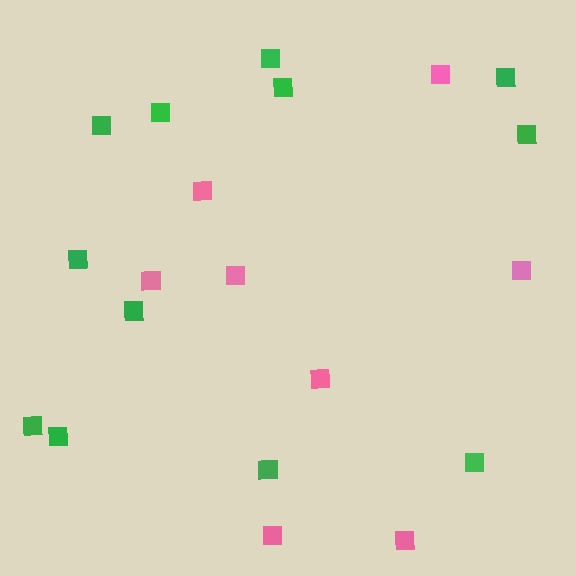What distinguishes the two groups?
There are 2 groups: one group of green squares (12) and one group of pink squares (8).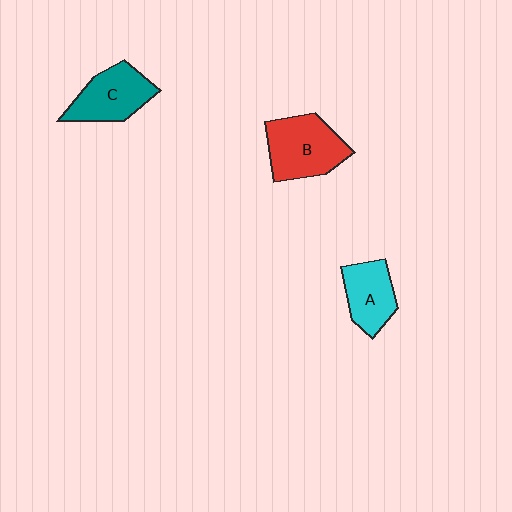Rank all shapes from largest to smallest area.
From largest to smallest: B (red), C (teal), A (cyan).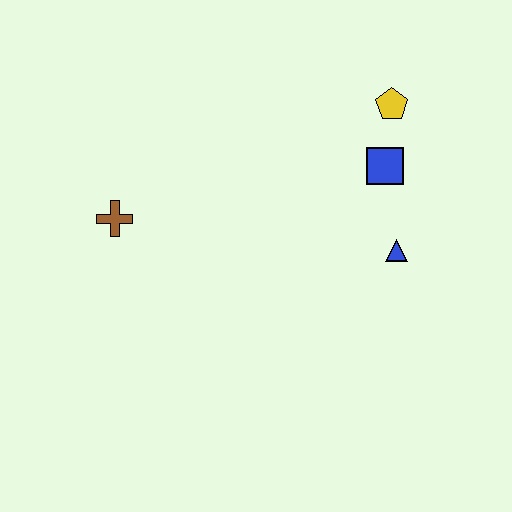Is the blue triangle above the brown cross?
No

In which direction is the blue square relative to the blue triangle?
The blue square is above the blue triangle.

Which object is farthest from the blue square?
The brown cross is farthest from the blue square.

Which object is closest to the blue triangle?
The blue square is closest to the blue triangle.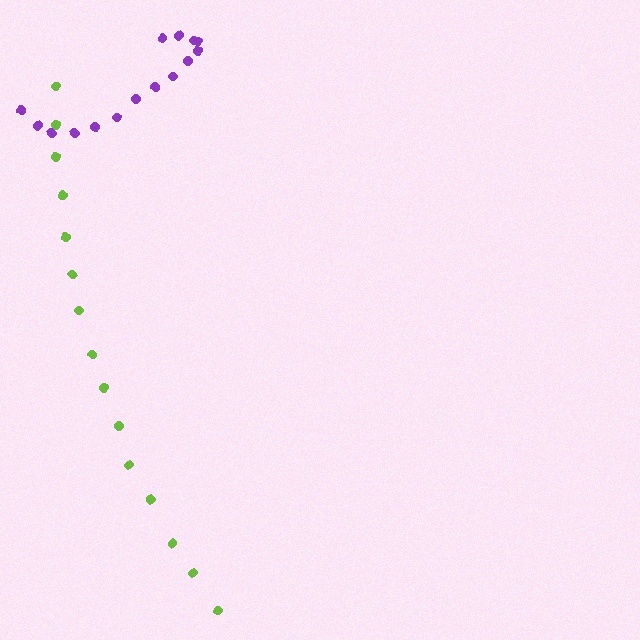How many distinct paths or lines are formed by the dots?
There are 2 distinct paths.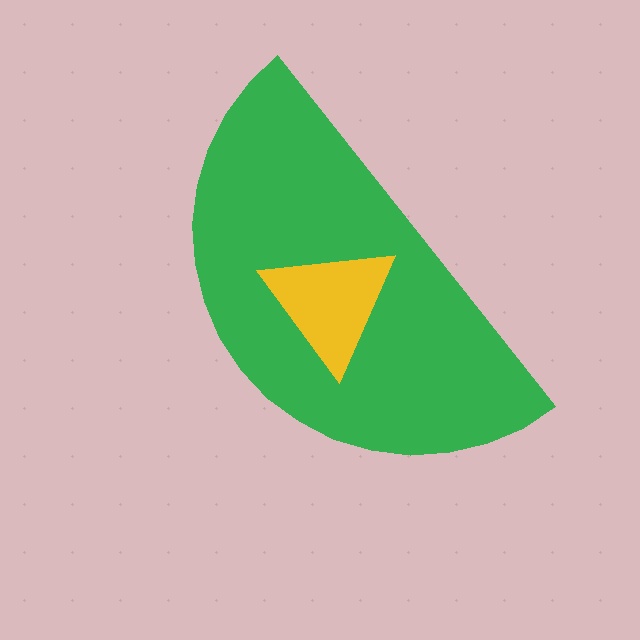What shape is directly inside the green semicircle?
The yellow triangle.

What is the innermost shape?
The yellow triangle.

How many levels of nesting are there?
2.